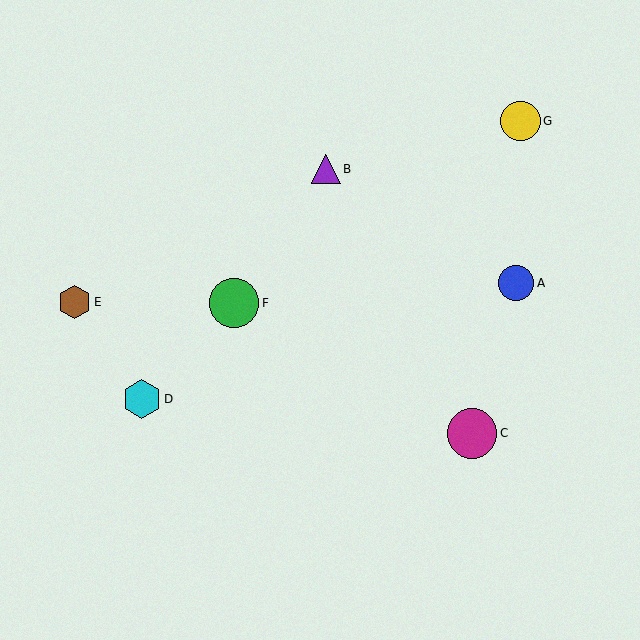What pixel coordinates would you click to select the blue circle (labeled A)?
Click at (516, 283) to select the blue circle A.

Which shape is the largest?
The magenta circle (labeled C) is the largest.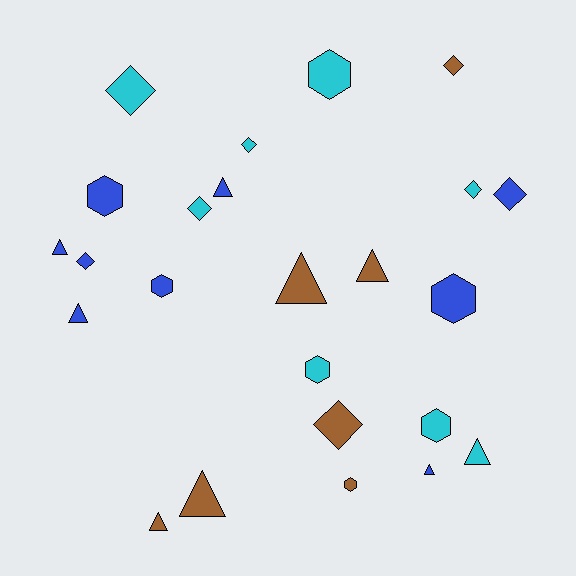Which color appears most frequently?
Blue, with 9 objects.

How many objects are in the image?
There are 24 objects.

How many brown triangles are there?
There are 4 brown triangles.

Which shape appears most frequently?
Triangle, with 9 objects.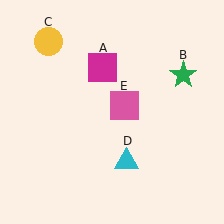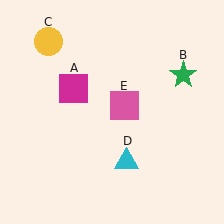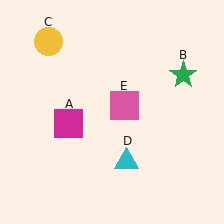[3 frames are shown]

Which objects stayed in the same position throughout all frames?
Green star (object B) and yellow circle (object C) and cyan triangle (object D) and pink square (object E) remained stationary.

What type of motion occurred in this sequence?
The magenta square (object A) rotated counterclockwise around the center of the scene.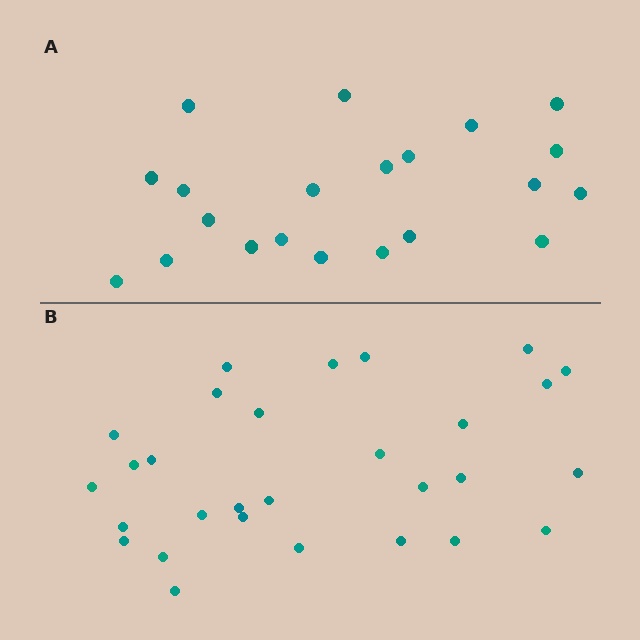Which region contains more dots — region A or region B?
Region B (the bottom region) has more dots.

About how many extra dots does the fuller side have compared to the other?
Region B has roughly 8 or so more dots than region A.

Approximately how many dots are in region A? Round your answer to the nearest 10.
About 20 dots. (The exact count is 21, which rounds to 20.)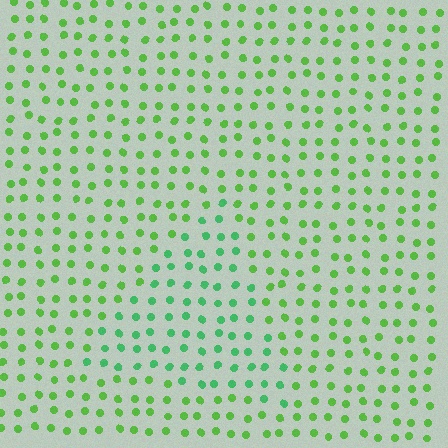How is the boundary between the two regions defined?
The boundary is defined purely by a slight shift in hue (about 30 degrees). Spacing, size, and orientation are identical on both sides.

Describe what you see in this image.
The image is filled with small lime elements in a uniform arrangement. A triangle-shaped region is visible where the elements are tinted to a slightly different hue, forming a subtle color boundary.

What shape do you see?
I see a triangle.